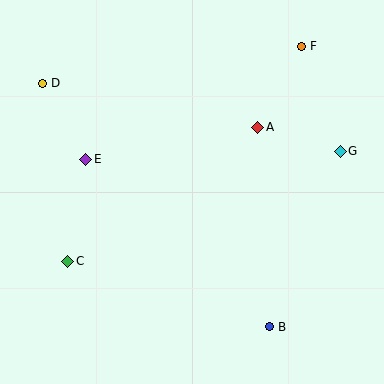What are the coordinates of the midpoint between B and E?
The midpoint between B and E is at (178, 243).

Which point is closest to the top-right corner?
Point F is closest to the top-right corner.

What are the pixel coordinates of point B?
Point B is at (270, 327).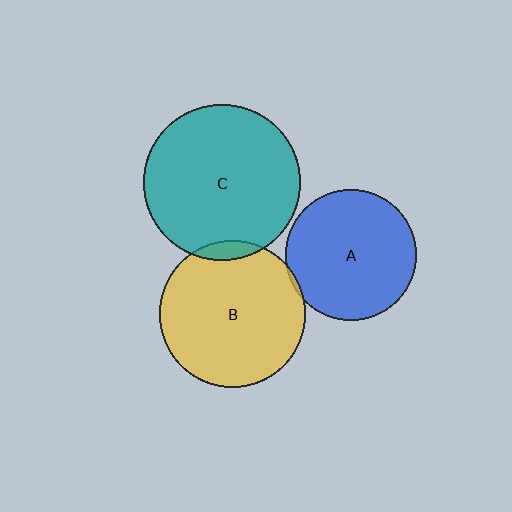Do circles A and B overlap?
Yes.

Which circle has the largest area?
Circle C (teal).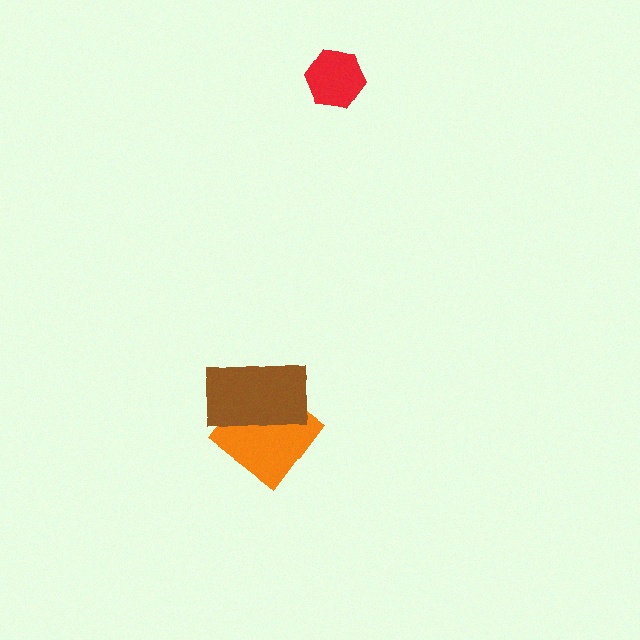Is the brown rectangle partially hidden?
No, no other shape covers it.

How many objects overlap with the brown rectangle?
1 object overlaps with the brown rectangle.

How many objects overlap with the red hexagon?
0 objects overlap with the red hexagon.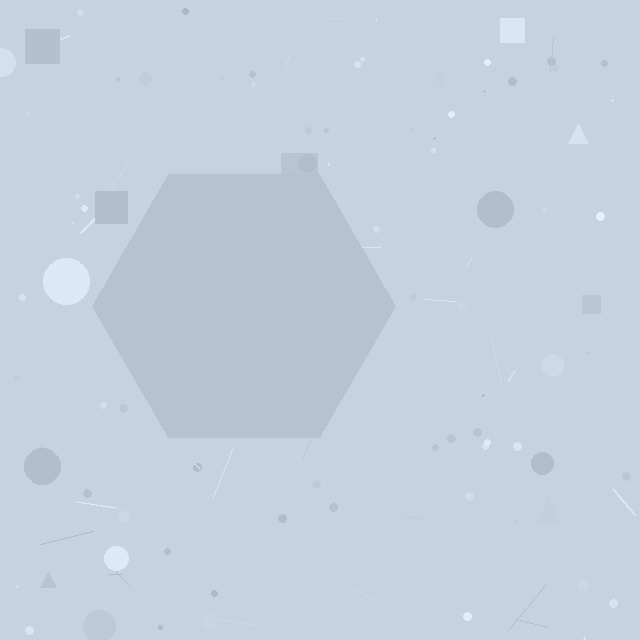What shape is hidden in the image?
A hexagon is hidden in the image.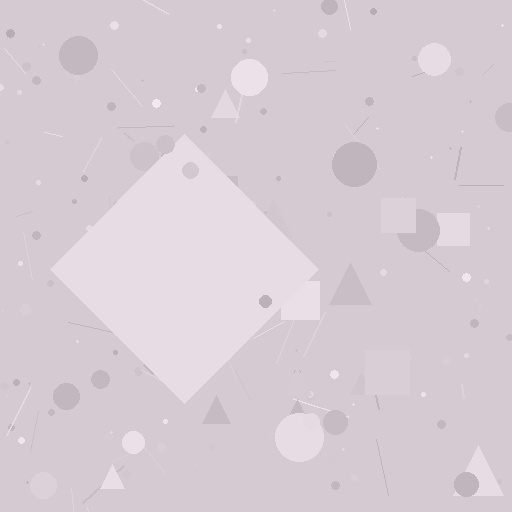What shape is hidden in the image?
A diamond is hidden in the image.